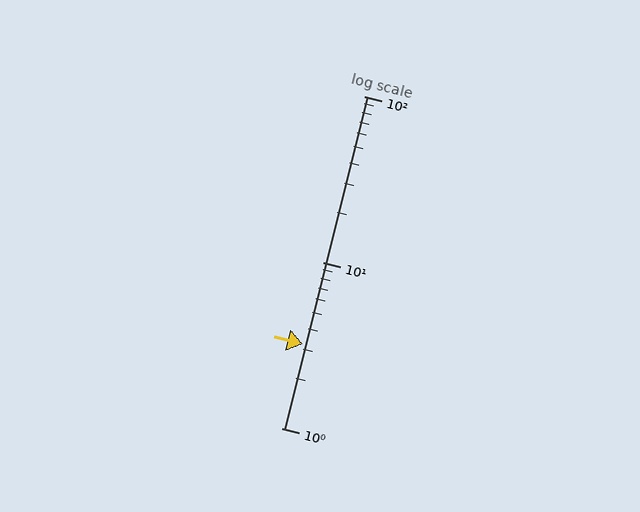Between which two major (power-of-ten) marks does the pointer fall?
The pointer is between 1 and 10.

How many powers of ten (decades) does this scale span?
The scale spans 2 decades, from 1 to 100.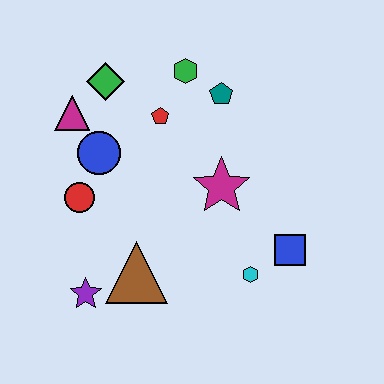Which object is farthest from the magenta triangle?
The blue square is farthest from the magenta triangle.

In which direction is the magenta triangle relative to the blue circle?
The magenta triangle is above the blue circle.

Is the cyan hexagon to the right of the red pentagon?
Yes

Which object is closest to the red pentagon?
The green hexagon is closest to the red pentagon.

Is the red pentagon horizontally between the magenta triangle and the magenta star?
Yes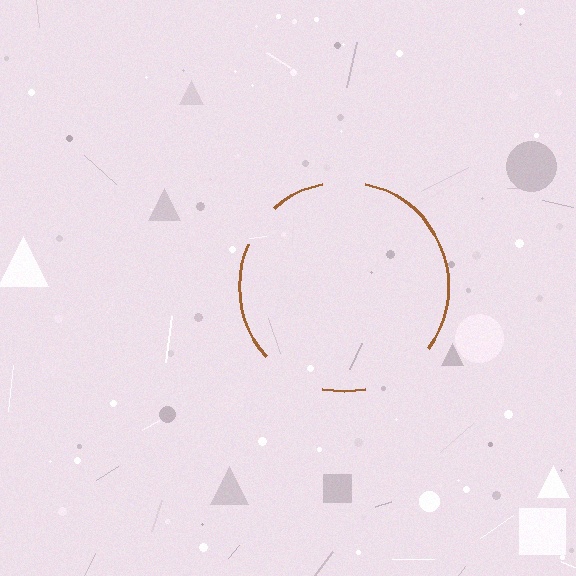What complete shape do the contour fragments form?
The contour fragments form a circle.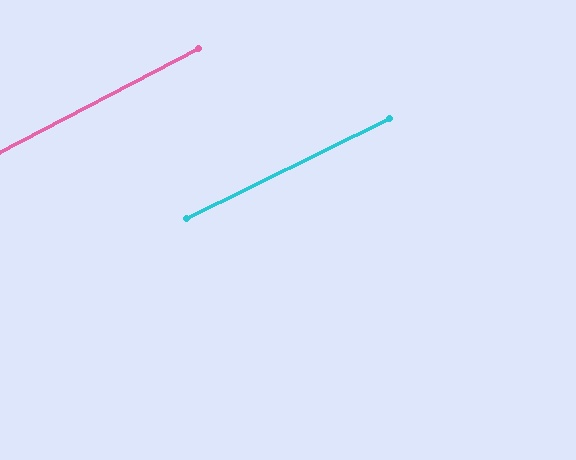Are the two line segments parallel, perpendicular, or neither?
Parallel — their directions differ by only 1.3°.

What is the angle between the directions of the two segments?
Approximately 1 degree.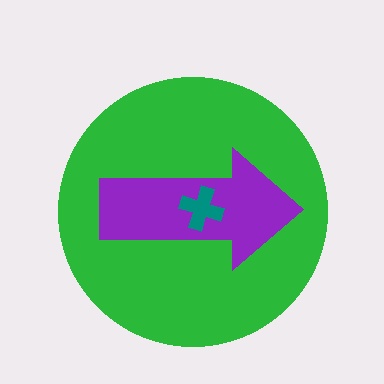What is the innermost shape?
The teal cross.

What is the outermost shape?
The green circle.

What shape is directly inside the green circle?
The purple arrow.